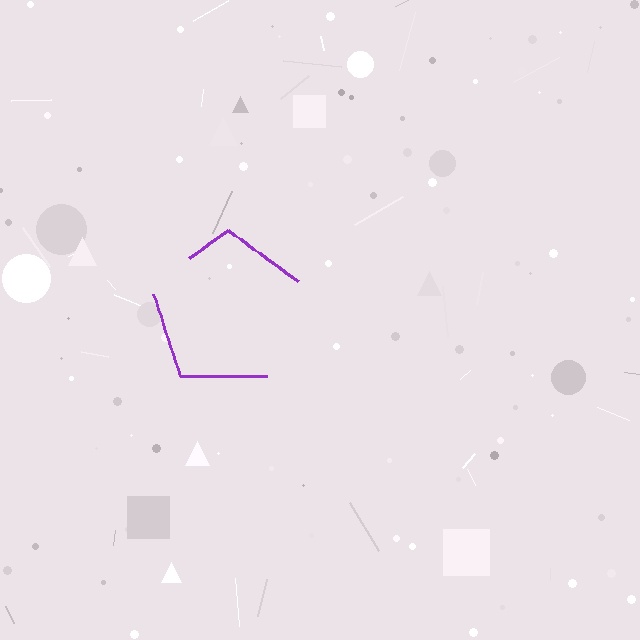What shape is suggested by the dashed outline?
The dashed outline suggests a pentagon.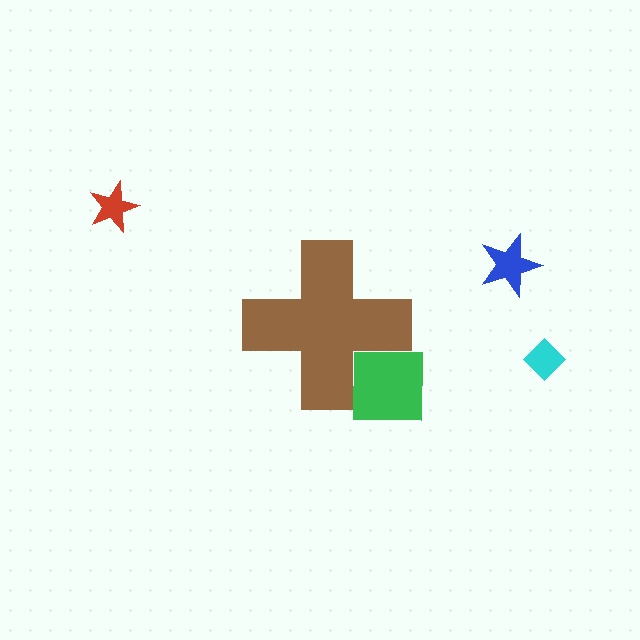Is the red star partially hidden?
No, the red star is fully visible.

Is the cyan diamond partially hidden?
No, the cyan diamond is fully visible.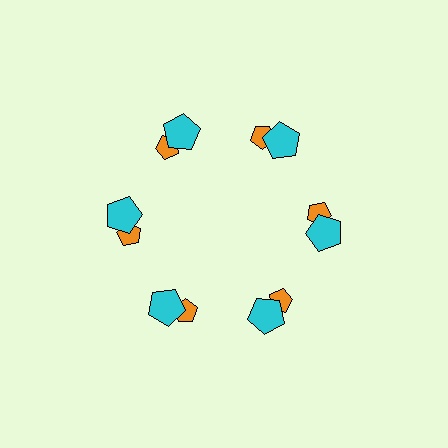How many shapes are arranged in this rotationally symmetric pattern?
There are 12 shapes, arranged in 6 groups of 2.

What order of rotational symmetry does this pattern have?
This pattern has 6-fold rotational symmetry.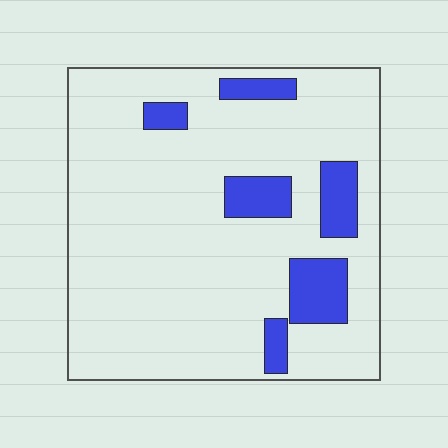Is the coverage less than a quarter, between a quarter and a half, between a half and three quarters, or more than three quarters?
Less than a quarter.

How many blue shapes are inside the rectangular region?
6.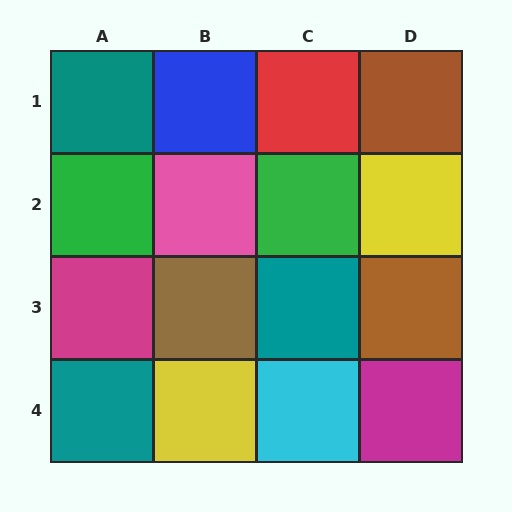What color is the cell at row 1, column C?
Red.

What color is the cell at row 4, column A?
Teal.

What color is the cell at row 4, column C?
Cyan.